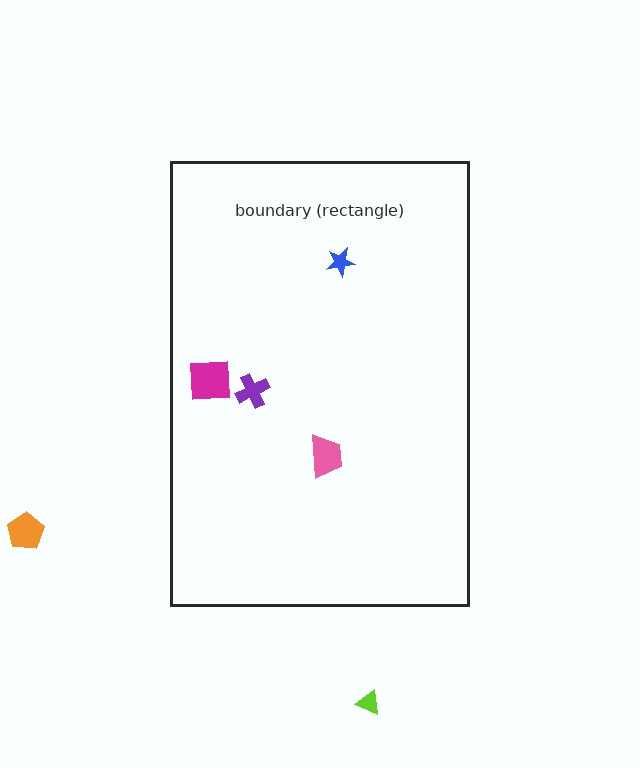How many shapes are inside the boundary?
4 inside, 2 outside.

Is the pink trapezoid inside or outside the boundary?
Inside.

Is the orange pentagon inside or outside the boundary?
Outside.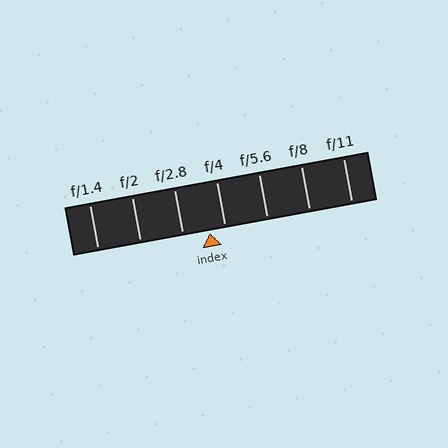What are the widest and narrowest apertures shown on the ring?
The widest aperture shown is f/1.4 and the narrowest is f/11.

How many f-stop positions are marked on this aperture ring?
There are 7 f-stop positions marked.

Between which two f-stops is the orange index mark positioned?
The index mark is between f/2.8 and f/4.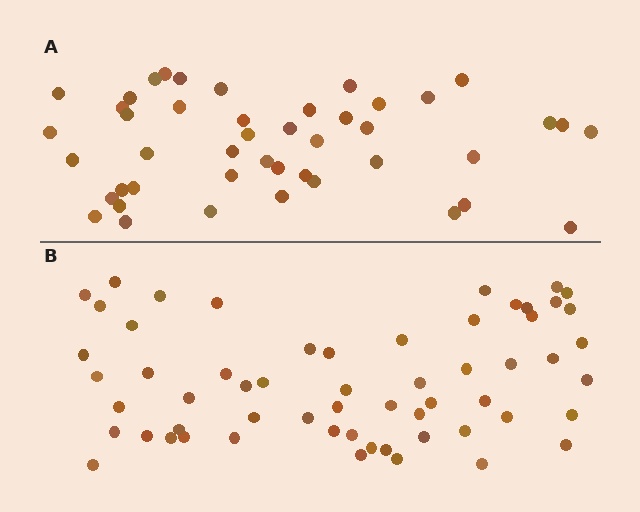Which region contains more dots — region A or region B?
Region B (the bottom region) has more dots.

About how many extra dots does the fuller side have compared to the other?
Region B has approximately 15 more dots than region A.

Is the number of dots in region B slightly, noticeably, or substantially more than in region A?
Region B has noticeably more, but not dramatically so. The ratio is roughly 1.3 to 1.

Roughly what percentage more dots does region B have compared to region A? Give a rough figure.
About 30% more.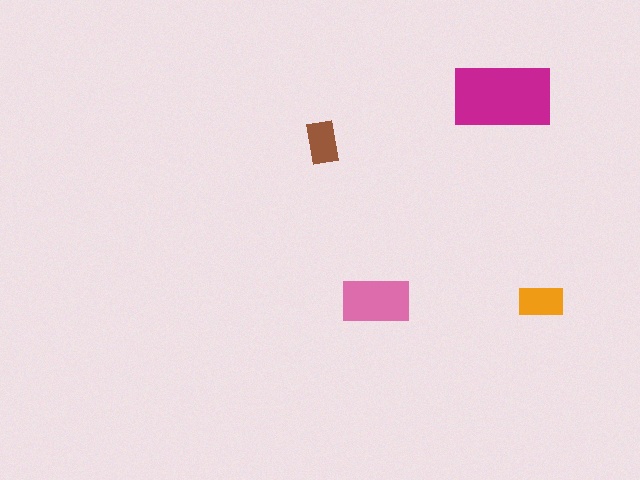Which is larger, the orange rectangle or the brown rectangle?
The orange one.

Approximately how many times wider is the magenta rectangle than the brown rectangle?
About 2.5 times wider.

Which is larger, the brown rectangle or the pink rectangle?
The pink one.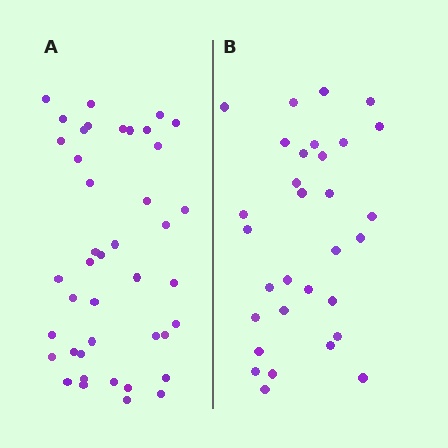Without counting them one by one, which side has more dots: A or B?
Region A (the left region) has more dots.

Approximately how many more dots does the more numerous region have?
Region A has roughly 12 or so more dots than region B.